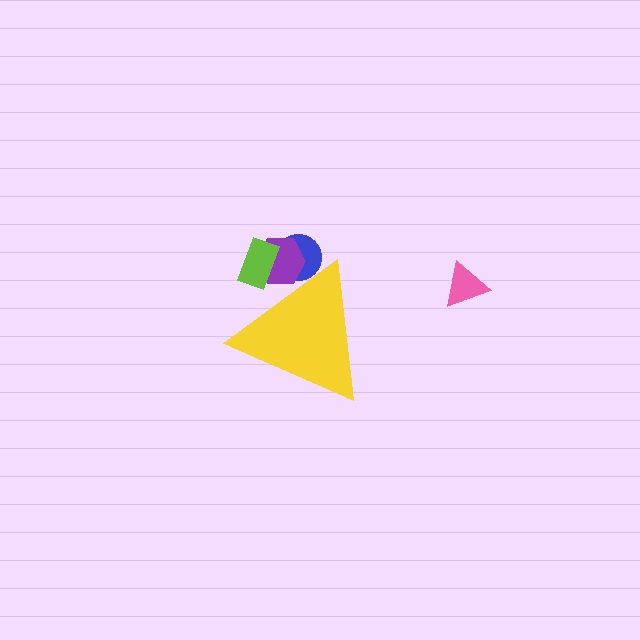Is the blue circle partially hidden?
Yes, the blue circle is partially hidden behind the yellow triangle.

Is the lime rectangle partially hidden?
Yes, the lime rectangle is partially hidden behind the yellow triangle.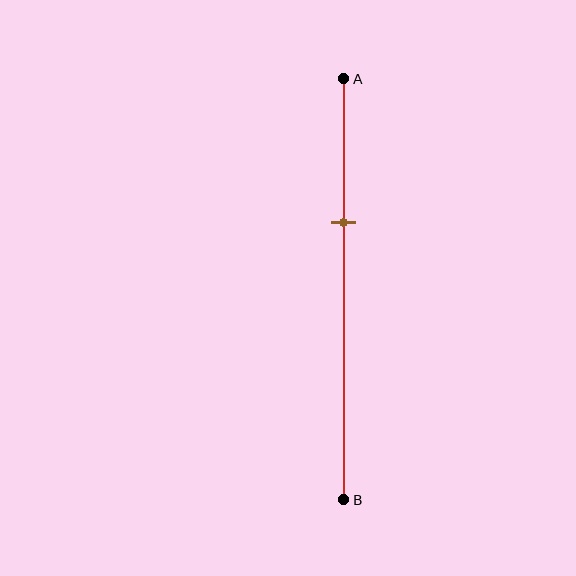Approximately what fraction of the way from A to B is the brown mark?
The brown mark is approximately 35% of the way from A to B.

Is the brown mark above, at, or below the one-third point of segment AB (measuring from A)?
The brown mark is approximately at the one-third point of segment AB.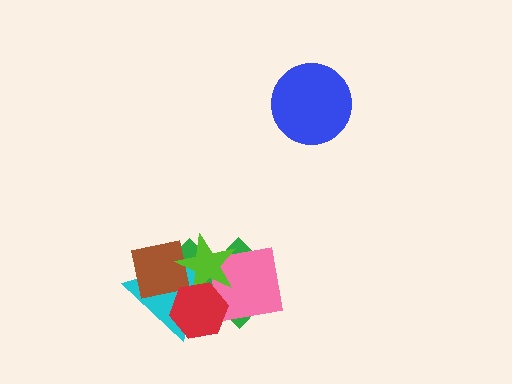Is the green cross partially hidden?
Yes, it is partially covered by another shape.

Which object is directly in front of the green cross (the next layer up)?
The cyan triangle is directly in front of the green cross.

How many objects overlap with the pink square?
4 objects overlap with the pink square.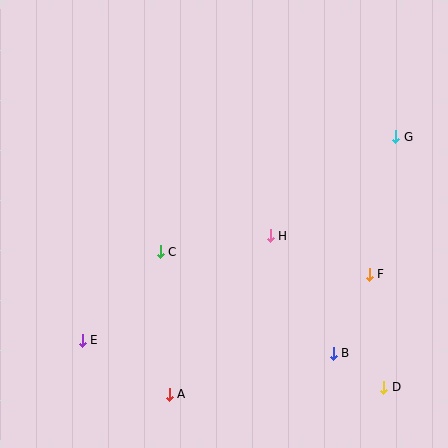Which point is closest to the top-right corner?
Point G is closest to the top-right corner.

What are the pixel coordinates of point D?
Point D is at (384, 387).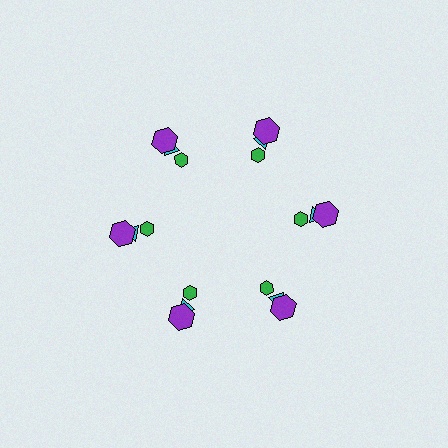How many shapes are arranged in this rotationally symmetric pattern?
There are 18 shapes, arranged in 6 groups of 3.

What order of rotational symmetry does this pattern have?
This pattern has 6-fold rotational symmetry.